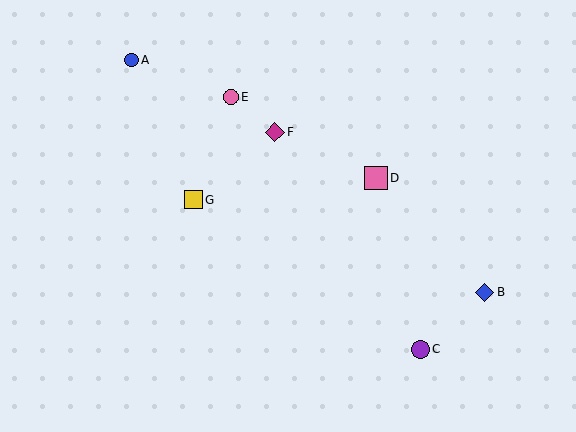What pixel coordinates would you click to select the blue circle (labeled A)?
Click at (132, 60) to select the blue circle A.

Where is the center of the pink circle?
The center of the pink circle is at (231, 97).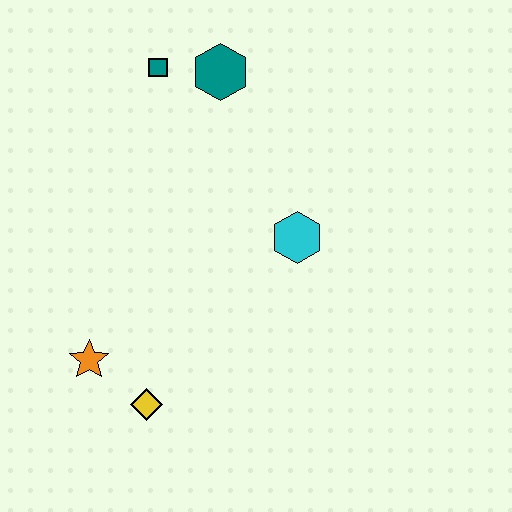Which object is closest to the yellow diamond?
The orange star is closest to the yellow diamond.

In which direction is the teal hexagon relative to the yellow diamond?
The teal hexagon is above the yellow diamond.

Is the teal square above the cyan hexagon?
Yes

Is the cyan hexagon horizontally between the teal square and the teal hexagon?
No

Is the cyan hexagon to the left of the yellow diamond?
No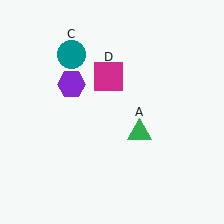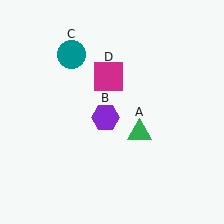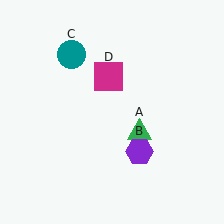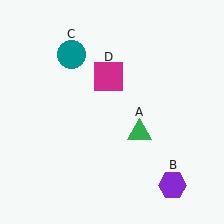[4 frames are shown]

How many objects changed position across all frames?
1 object changed position: purple hexagon (object B).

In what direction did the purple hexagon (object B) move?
The purple hexagon (object B) moved down and to the right.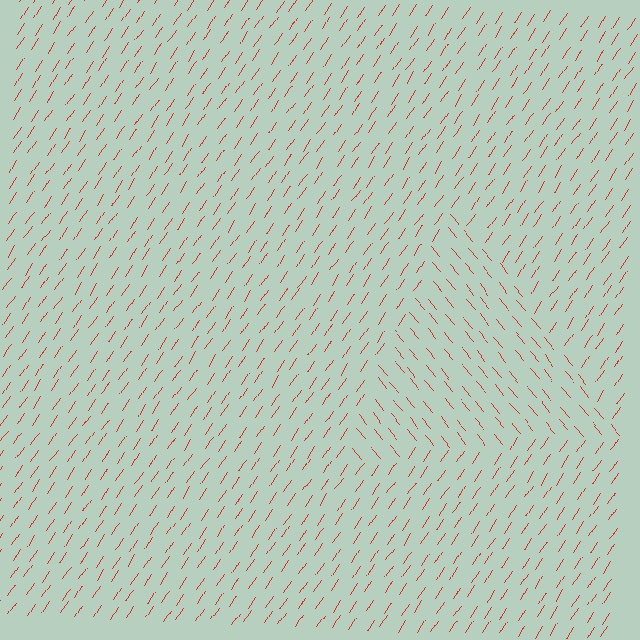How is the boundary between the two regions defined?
The boundary is defined purely by a change in line orientation (approximately 73 degrees difference). All lines are the same color and thickness.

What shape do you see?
I see a triangle.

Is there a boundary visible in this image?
Yes, there is a texture boundary formed by a change in line orientation.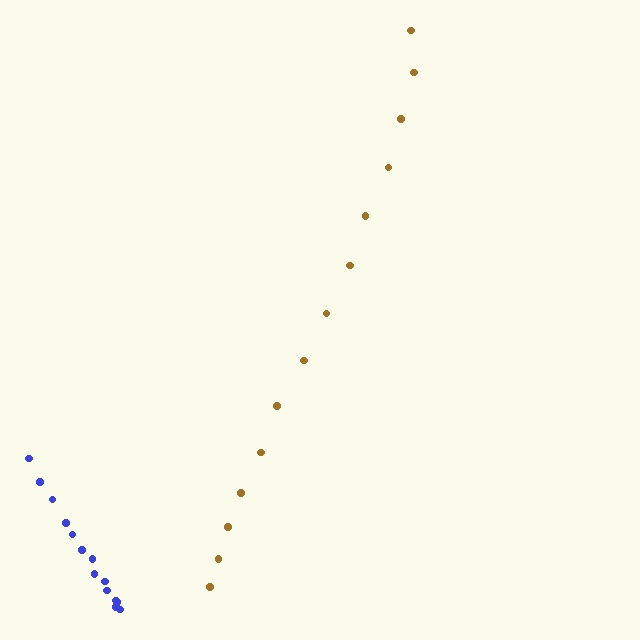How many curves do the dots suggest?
There are 2 distinct paths.